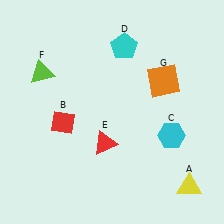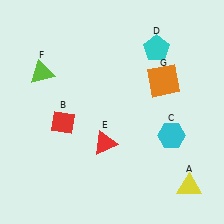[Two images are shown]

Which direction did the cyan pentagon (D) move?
The cyan pentagon (D) moved right.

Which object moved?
The cyan pentagon (D) moved right.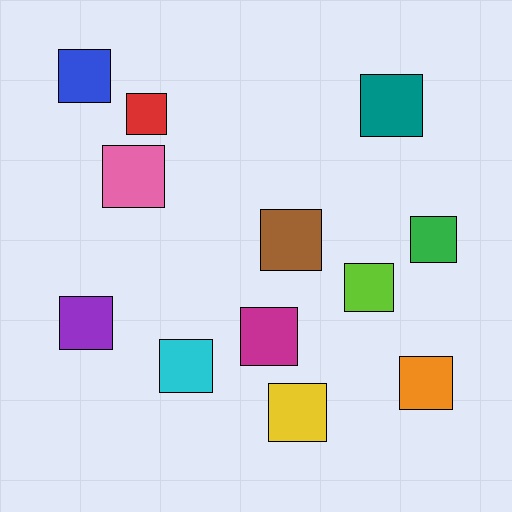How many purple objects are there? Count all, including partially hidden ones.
There is 1 purple object.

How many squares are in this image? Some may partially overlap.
There are 12 squares.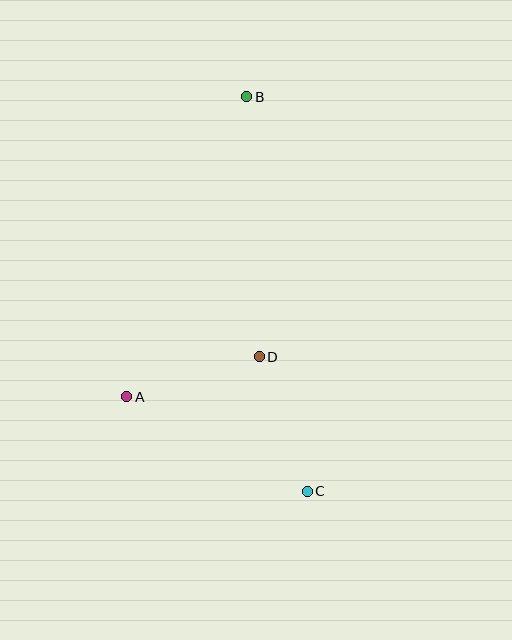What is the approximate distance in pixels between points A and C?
The distance between A and C is approximately 204 pixels.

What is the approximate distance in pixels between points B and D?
The distance between B and D is approximately 260 pixels.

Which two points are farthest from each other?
Points B and C are farthest from each other.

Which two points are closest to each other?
Points A and D are closest to each other.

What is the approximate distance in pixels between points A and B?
The distance between A and B is approximately 323 pixels.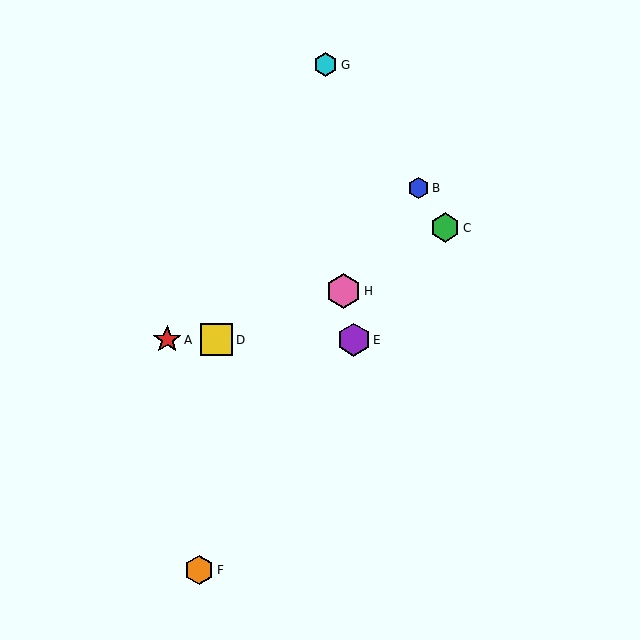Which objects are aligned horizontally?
Objects A, D, E are aligned horizontally.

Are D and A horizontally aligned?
Yes, both are at y≈340.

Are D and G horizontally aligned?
No, D is at y≈340 and G is at y≈65.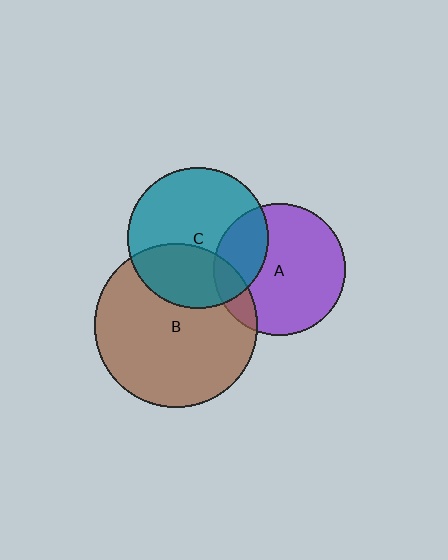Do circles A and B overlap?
Yes.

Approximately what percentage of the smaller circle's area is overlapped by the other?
Approximately 15%.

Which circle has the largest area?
Circle B (brown).